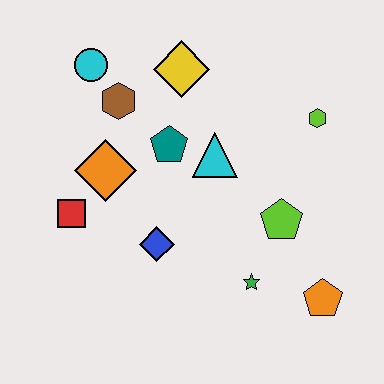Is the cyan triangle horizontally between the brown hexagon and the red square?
No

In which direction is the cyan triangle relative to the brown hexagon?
The cyan triangle is to the right of the brown hexagon.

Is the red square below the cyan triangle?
Yes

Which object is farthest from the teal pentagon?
The orange pentagon is farthest from the teal pentagon.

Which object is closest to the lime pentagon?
The green star is closest to the lime pentagon.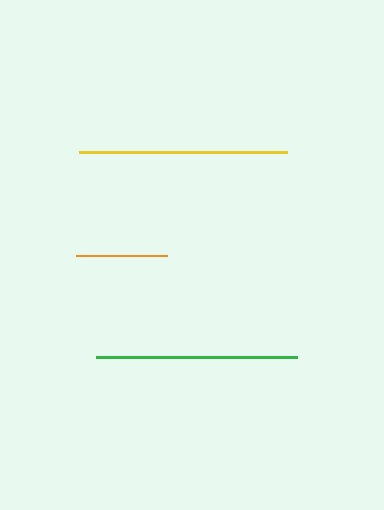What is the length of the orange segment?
The orange segment is approximately 92 pixels long.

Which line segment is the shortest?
The orange line is the shortest at approximately 92 pixels.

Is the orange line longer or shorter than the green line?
The green line is longer than the orange line.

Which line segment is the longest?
The yellow line is the longest at approximately 208 pixels.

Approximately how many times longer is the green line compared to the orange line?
The green line is approximately 2.2 times the length of the orange line.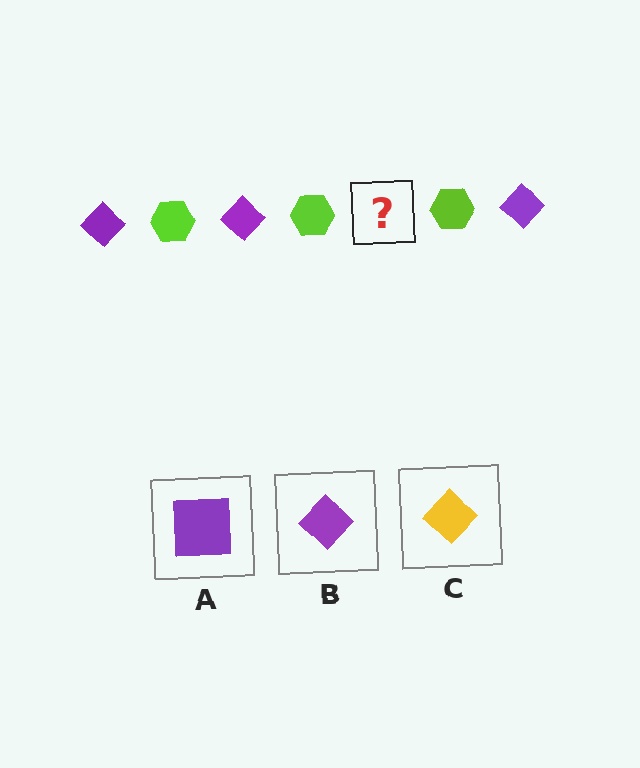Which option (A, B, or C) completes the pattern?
B.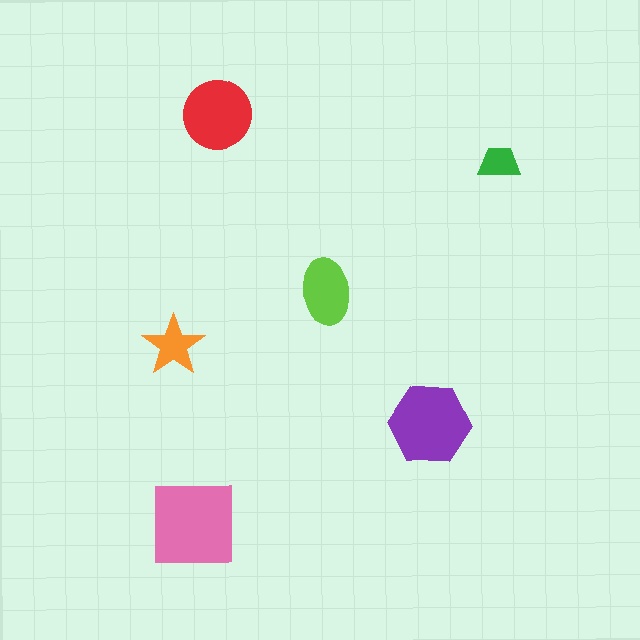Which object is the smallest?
The green trapezoid.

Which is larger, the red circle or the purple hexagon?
The purple hexagon.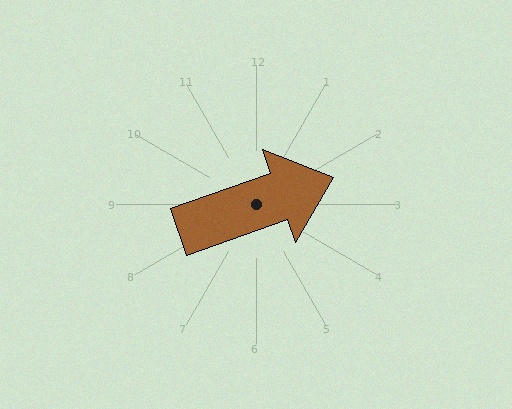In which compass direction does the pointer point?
East.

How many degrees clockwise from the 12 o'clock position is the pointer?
Approximately 70 degrees.